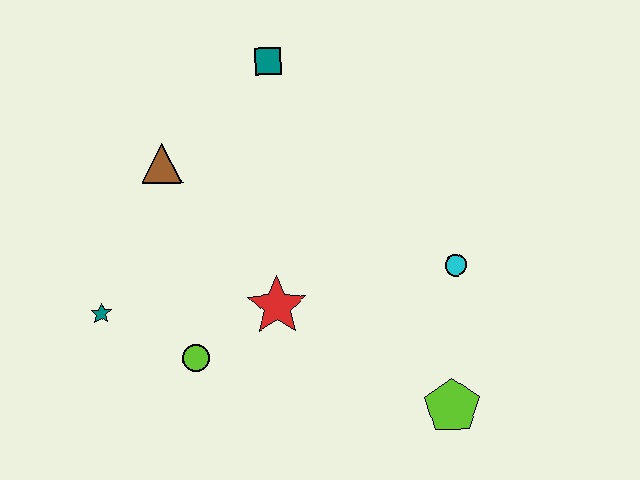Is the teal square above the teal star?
Yes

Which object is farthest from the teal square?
The lime pentagon is farthest from the teal square.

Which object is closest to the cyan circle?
The lime pentagon is closest to the cyan circle.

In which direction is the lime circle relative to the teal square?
The lime circle is below the teal square.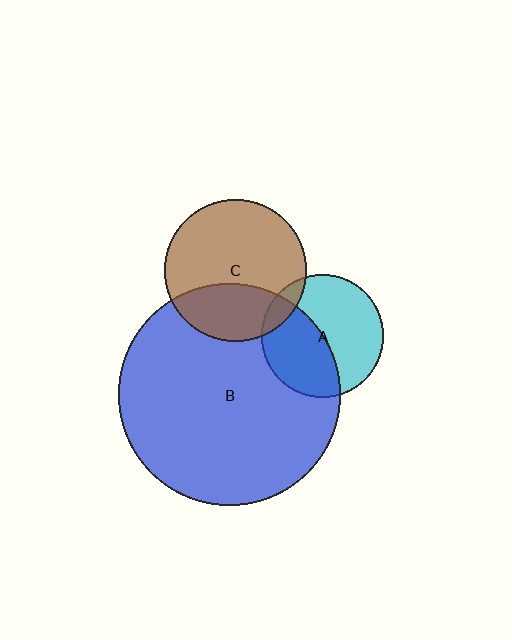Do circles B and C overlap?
Yes.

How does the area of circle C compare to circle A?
Approximately 1.3 times.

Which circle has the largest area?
Circle B (blue).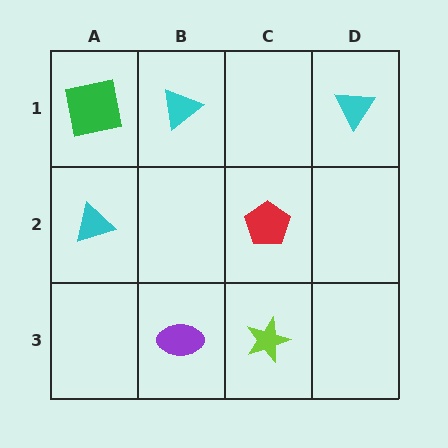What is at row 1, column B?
A cyan triangle.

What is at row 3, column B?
A purple ellipse.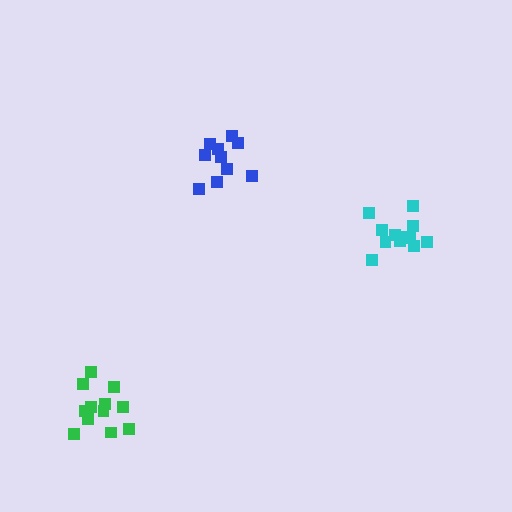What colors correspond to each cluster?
The clusters are colored: cyan, blue, green.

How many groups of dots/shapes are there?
There are 3 groups.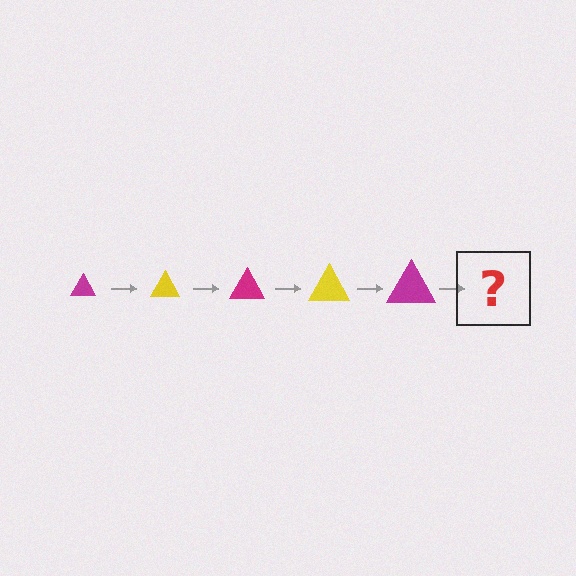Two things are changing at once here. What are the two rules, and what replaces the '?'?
The two rules are that the triangle grows larger each step and the color cycles through magenta and yellow. The '?' should be a yellow triangle, larger than the previous one.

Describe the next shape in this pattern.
It should be a yellow triangle, larger than the previous one.